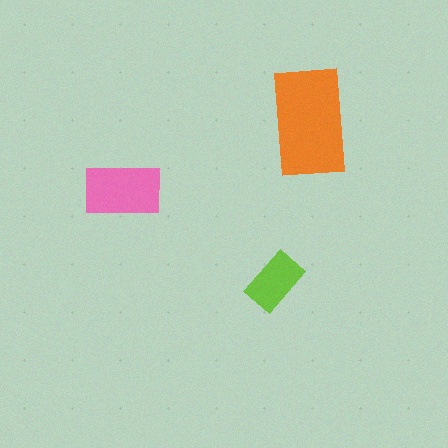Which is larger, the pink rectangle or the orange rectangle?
The orange one.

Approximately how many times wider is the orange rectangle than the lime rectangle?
About 2 times wider.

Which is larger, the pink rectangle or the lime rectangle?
The pink one.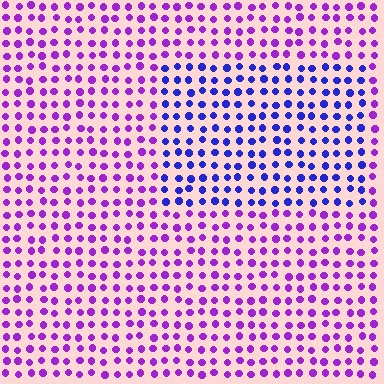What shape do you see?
I see a rectangle.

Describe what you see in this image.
The image is filled with small purple elements in a uniform arrangement. A rectangle-shaped region is visible where the elements are tinted to a slightly different hue, forming a subtle color boundary.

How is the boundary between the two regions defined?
The boundary is defined purely by a slight shift in hue (about 44 degrees). Spacing, size, and orientation are identical on both sides.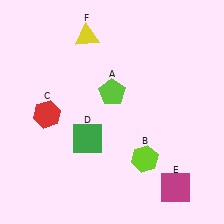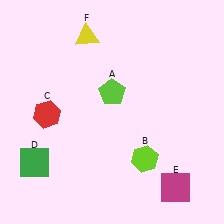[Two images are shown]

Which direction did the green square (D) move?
The green square (D) moved left.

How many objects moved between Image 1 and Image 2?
1 object moved between the two images.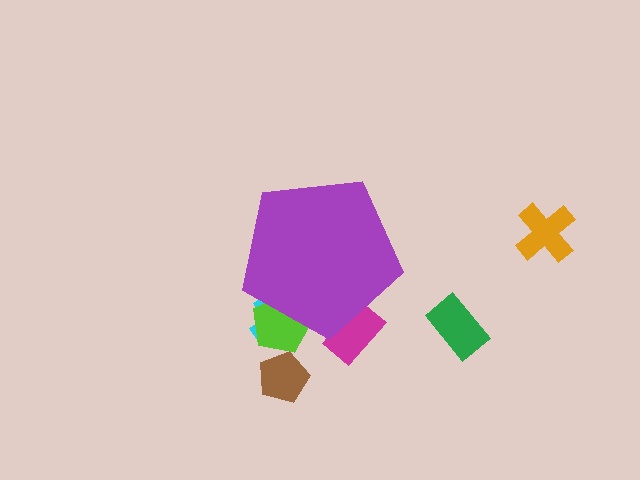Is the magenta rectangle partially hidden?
Yes, the magenta rectangle is partially hidden behind the purple pentagon.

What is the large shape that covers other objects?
A purple pentagon.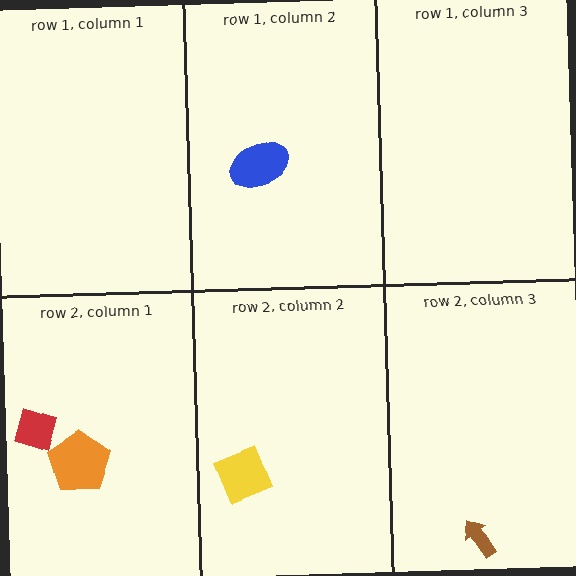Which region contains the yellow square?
The row 2, column 2 region.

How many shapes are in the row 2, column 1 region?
2.